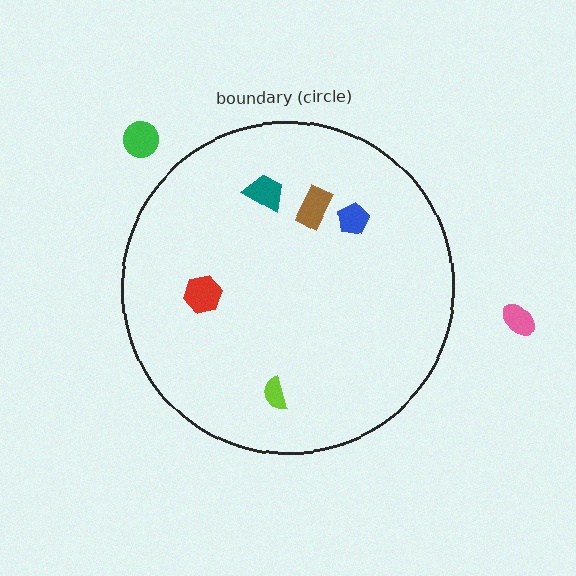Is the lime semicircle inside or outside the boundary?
Inside.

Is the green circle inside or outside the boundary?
Outside.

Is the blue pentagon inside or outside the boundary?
Inside.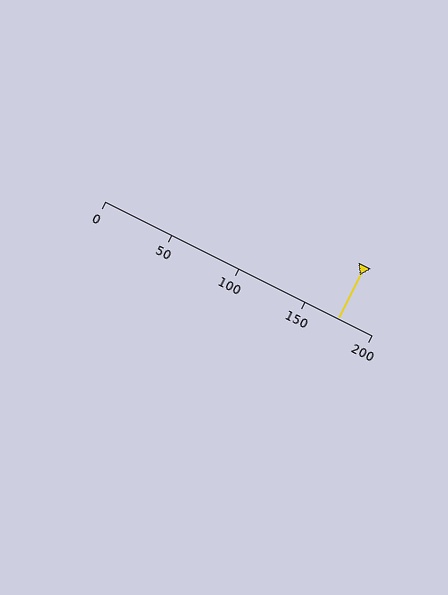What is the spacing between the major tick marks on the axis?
The major ticks are spaced 50 apart.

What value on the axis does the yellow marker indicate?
The marker indicates approximately 175.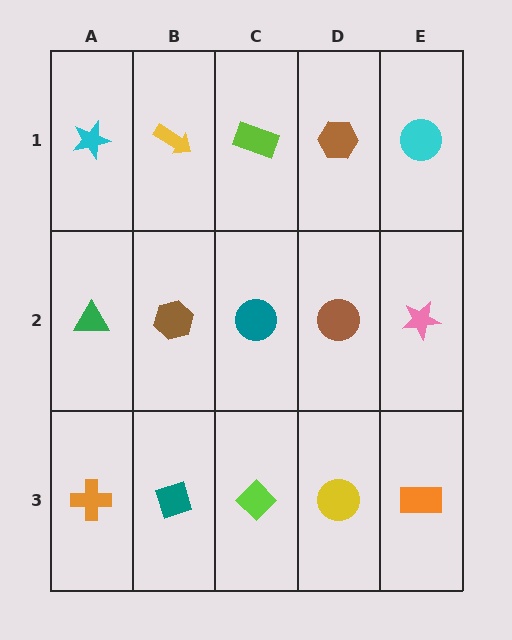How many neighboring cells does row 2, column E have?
3.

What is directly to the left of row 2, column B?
A green triangle.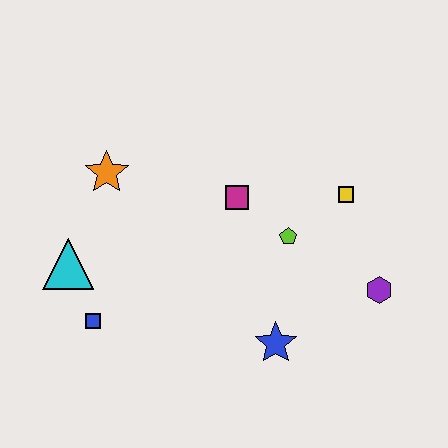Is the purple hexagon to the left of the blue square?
No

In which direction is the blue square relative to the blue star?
The blue square is to the left of the blue star.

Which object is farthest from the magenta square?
The blue square is farthest from the magenta square.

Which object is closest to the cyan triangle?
The blue square is closest to the cyan triangle.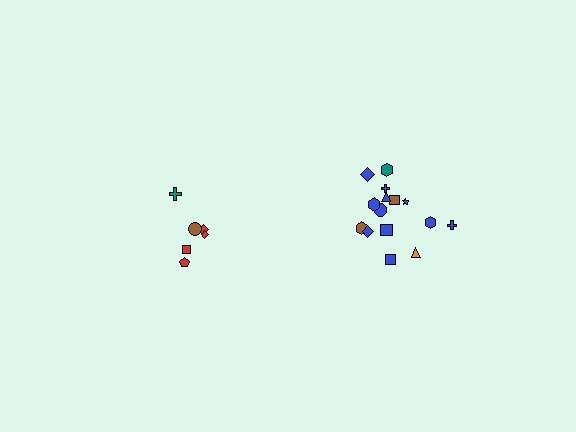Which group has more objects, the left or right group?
The right group.